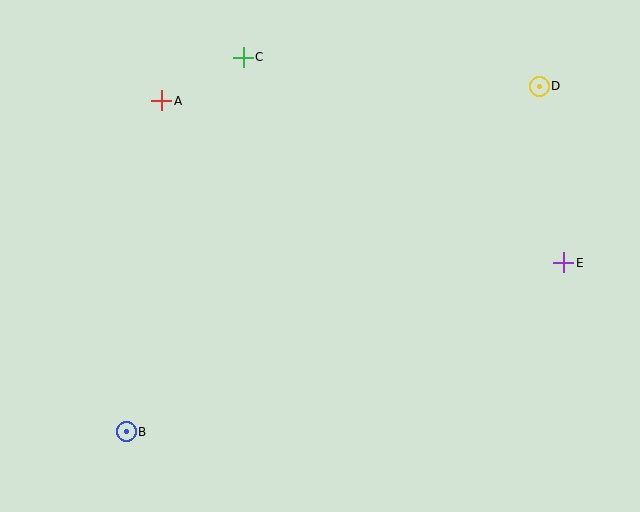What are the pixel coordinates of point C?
Point C is at (243, 57).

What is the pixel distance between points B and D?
The distance between B and D is 538 pixels.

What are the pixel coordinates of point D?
Point D is at (539, 86).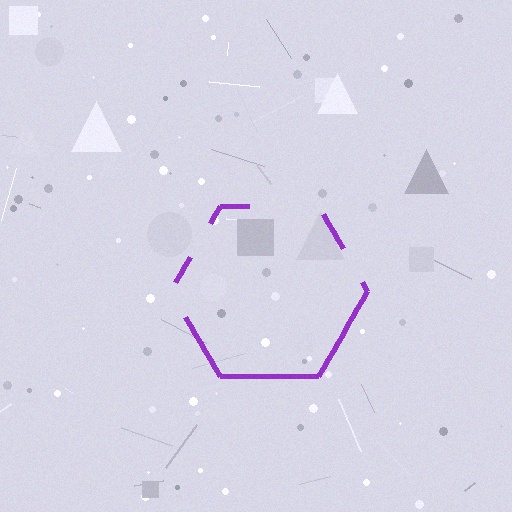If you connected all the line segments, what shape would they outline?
They would outline a hexagon.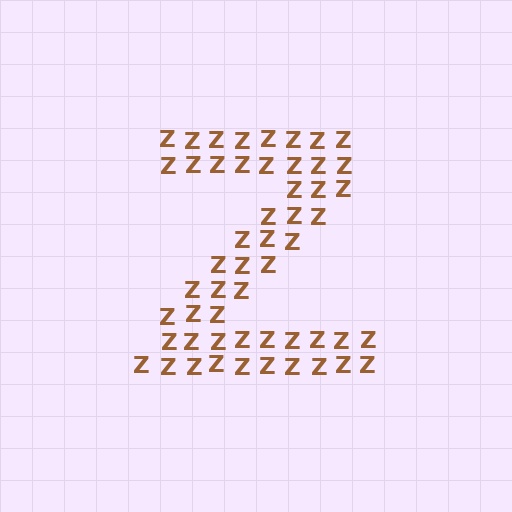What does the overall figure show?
The overall figure shows the letter Z.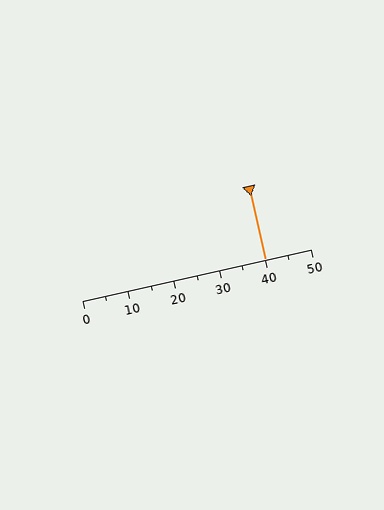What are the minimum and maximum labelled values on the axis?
The axis runs from 0 to 50.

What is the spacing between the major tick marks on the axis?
The major ticks are spaced 10 apart.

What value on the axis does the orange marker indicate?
The marker indicates approximately 40.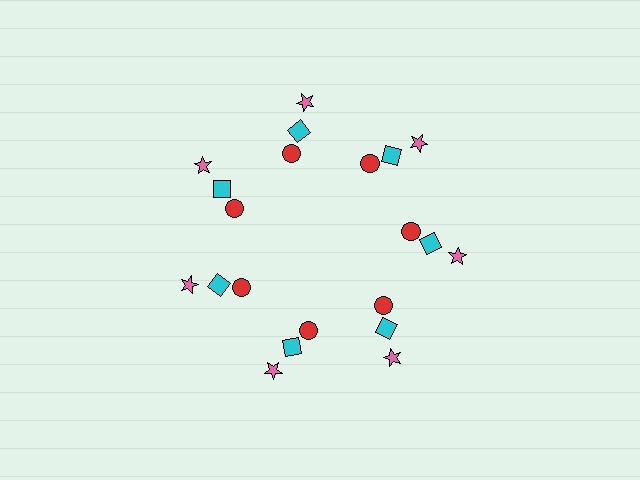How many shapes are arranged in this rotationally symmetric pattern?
There are 21 shapes, arranged in 7 groups of 3.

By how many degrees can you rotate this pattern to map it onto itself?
The pattern maps onto itself every 51 degrees of rotation.